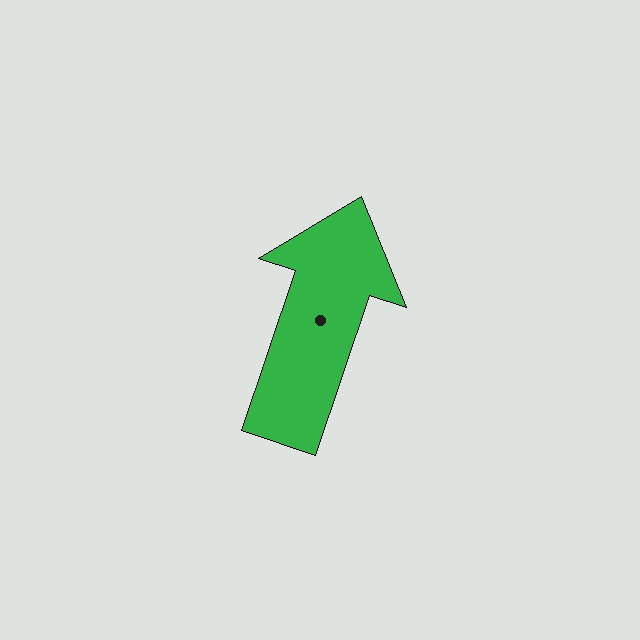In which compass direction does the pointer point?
North.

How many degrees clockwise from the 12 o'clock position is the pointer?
Approximately 19 degrees.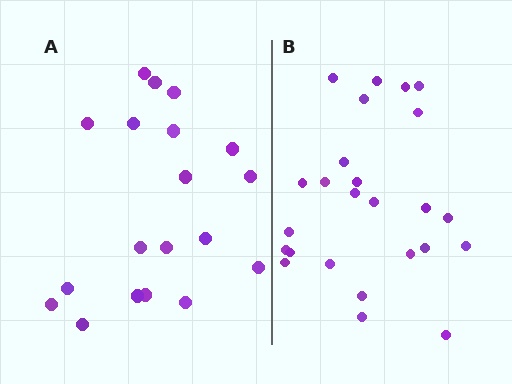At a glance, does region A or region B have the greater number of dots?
Region B (the right region) has more dots.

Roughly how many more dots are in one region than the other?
Region B has about 6 more dots than region A.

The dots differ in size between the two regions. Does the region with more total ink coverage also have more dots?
No. Region A has more total ink coverage because its dots are larger, but region B actually contains more individual dots. Total area can be misleading — the number of items is what matters here.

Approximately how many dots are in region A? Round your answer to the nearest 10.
About 20 dots. (The exact count is 19, which rounds to 20.)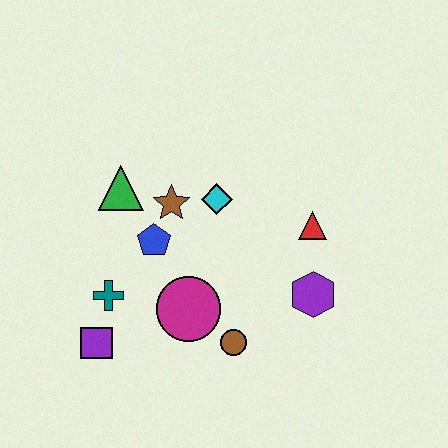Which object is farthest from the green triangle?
The purple hexagon is farthest from the green triangle.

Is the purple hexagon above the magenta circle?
Yes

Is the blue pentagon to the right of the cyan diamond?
No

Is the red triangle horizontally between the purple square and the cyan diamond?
No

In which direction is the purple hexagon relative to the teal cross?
The purple hexagon is to the right of the teal cross.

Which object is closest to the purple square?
The teal cross is closest to the purple square.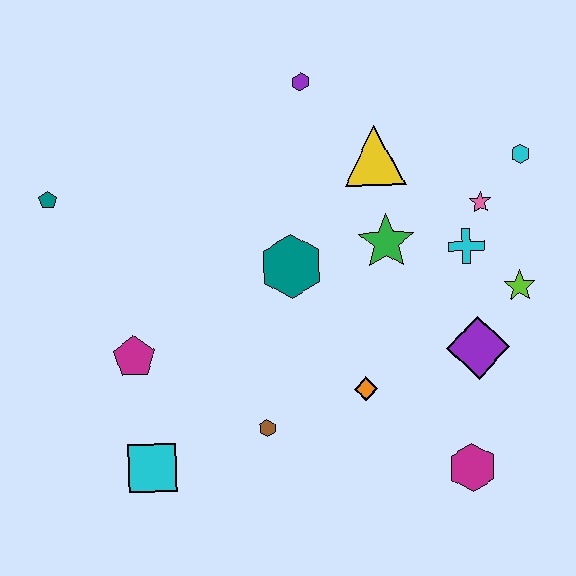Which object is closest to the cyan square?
The magenta pentagon is closest to the cyan square.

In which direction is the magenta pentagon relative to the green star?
The magenta pentagon is to the left of the green star.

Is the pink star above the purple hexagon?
No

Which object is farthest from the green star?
The teal pentagon is farthest from the green star.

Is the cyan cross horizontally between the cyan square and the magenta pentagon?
No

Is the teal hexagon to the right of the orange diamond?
No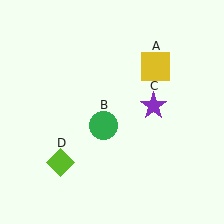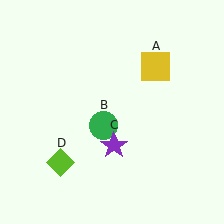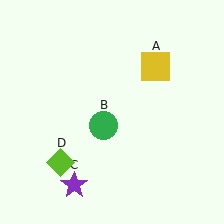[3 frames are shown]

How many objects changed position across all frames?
1 object changed position: purple star (object C).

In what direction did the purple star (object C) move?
The purple star (object C) moved down and to the left.